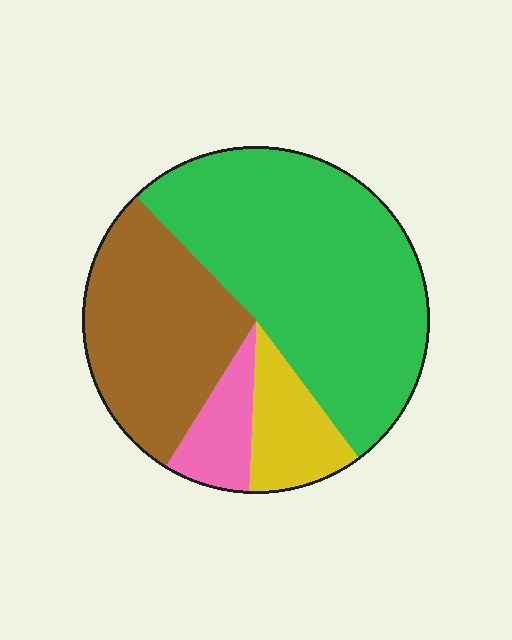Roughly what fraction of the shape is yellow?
Yellow covers 11% of the shape.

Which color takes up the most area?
Green, at roughly 50%.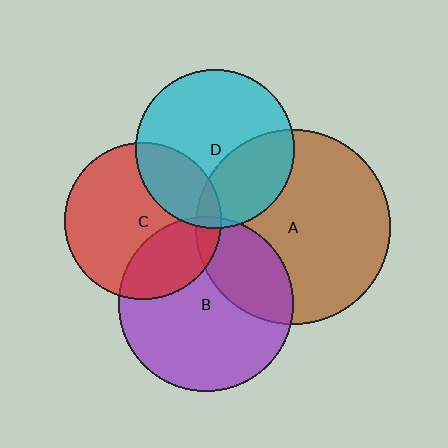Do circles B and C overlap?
Yes.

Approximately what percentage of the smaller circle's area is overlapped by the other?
Approximately 30%.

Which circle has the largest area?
Circle A (brown).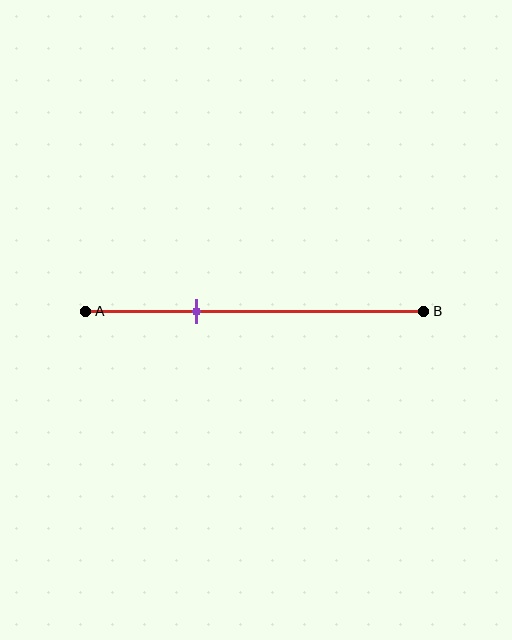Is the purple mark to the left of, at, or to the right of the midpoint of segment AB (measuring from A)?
The purple mark is to the left of the midpoint of segment AB.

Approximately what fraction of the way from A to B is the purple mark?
The purple mark is approximately 35% of the way from A to B.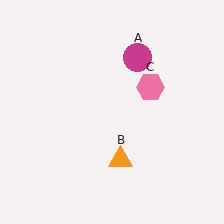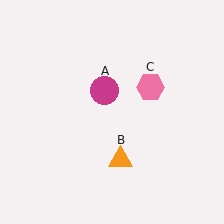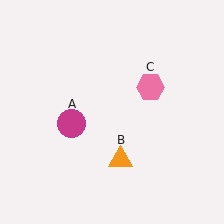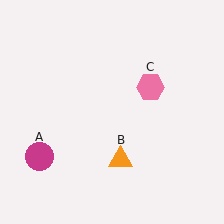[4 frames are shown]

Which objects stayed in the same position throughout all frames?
Orange triangle (object B) and pink hexagon (object C) remained stationary.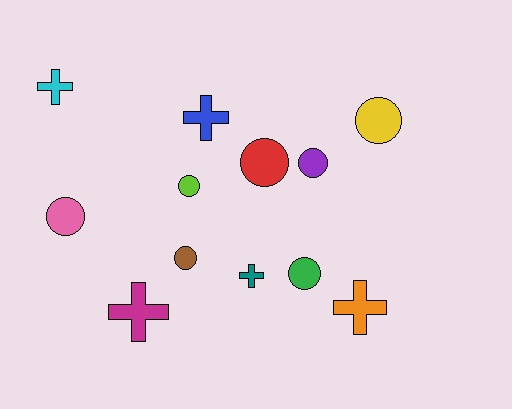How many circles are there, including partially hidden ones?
There are 7 circles.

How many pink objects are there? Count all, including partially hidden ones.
There is 1 pink object.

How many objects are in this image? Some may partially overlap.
There are 12 objects.